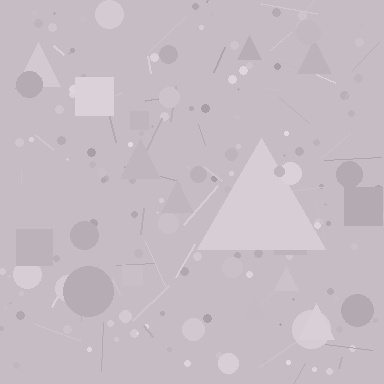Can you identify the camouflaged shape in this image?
The camouflaged shape is a triangle.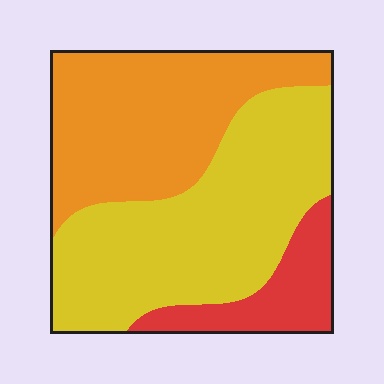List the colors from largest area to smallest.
From largest to smallest: yellow, orange, red.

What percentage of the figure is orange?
Orange takes up about three eighths (3/8) of the figure.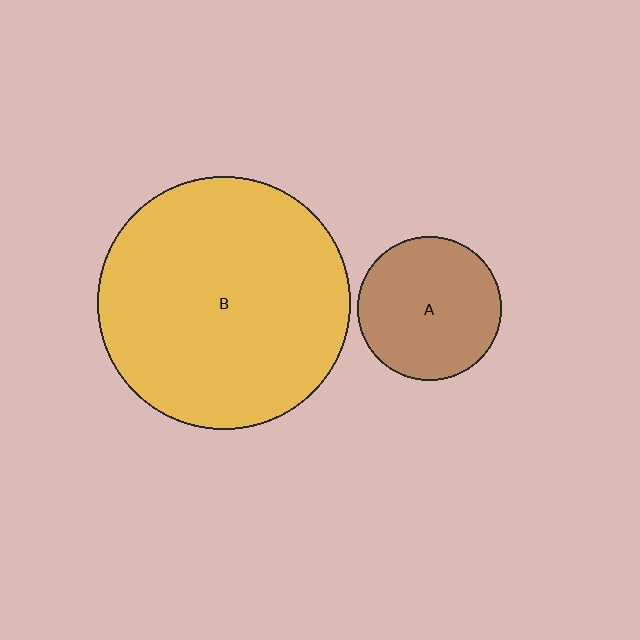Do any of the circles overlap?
No, none of the circles overlap.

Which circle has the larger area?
Circle B (yellow).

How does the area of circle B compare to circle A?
Approximately 3.1 times.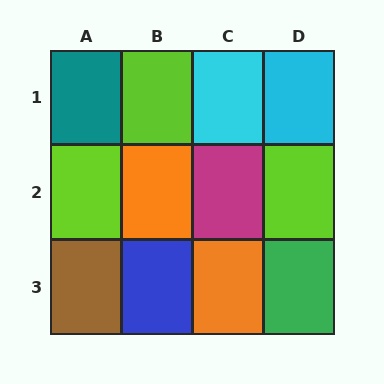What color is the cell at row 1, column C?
Cyan.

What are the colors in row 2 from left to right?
Lime, orange, magenta, lime.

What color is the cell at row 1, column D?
Cyan.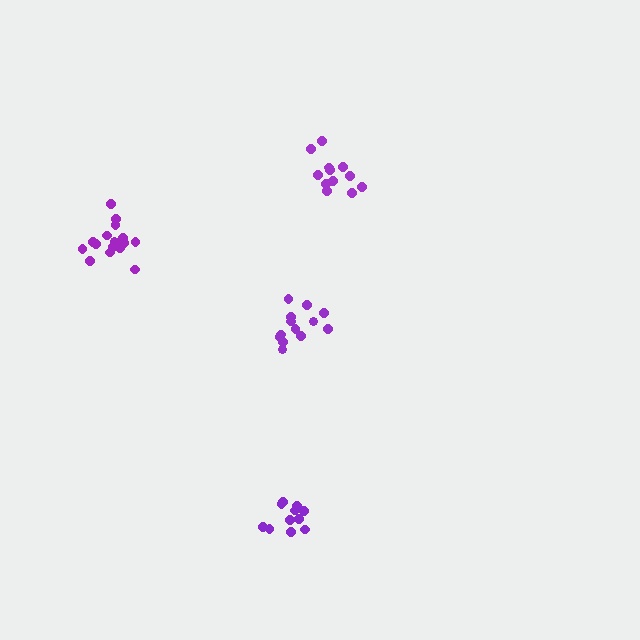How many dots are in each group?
Group 1: 12 dots, Group 2: 16 dots, Group 3: 13 dots, Group 4: 11 dots (52 total).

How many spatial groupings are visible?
There are 4 spatial groupings.